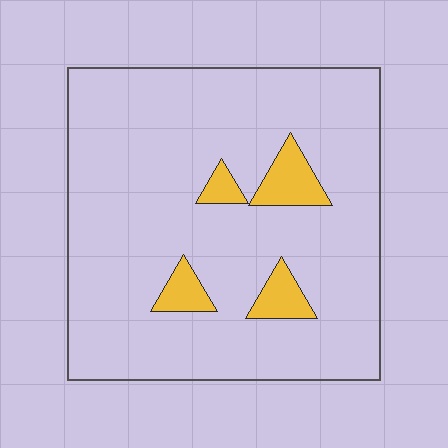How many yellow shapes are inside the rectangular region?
4.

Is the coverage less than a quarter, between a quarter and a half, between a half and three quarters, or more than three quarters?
Less than a quarter.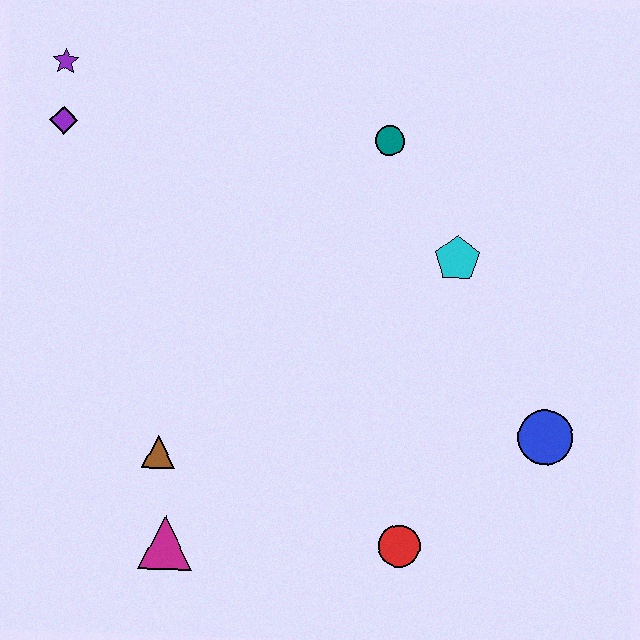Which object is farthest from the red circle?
The purple star is farthest from the red circle.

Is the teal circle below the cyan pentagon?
No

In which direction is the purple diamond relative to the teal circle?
The purple diamond is to the left of the teal circle.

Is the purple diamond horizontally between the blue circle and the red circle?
No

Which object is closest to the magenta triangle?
The brown triangle is closest to the magenta triangle.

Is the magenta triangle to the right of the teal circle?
No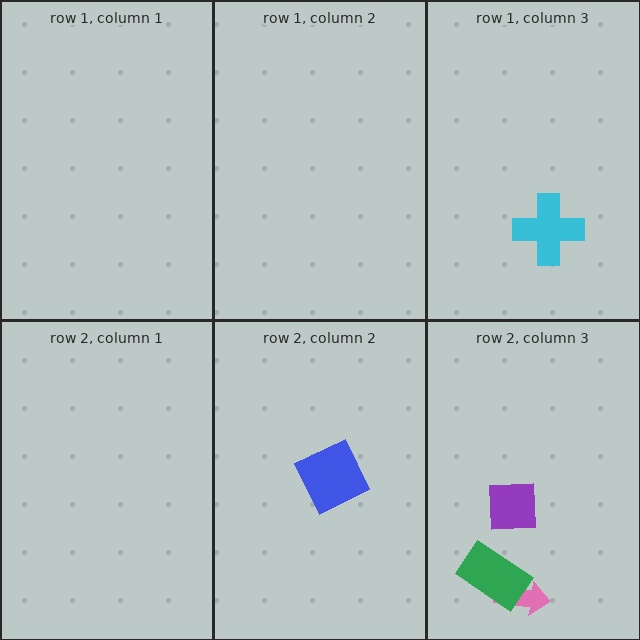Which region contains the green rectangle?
The row 2, column 3 region.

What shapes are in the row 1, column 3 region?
The cyan cross.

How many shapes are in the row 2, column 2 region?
1.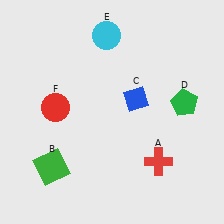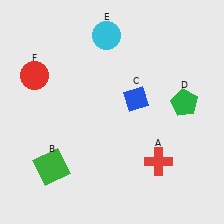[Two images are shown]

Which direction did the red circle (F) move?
The red circle (F) moved up.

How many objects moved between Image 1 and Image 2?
1 object moved between the two images.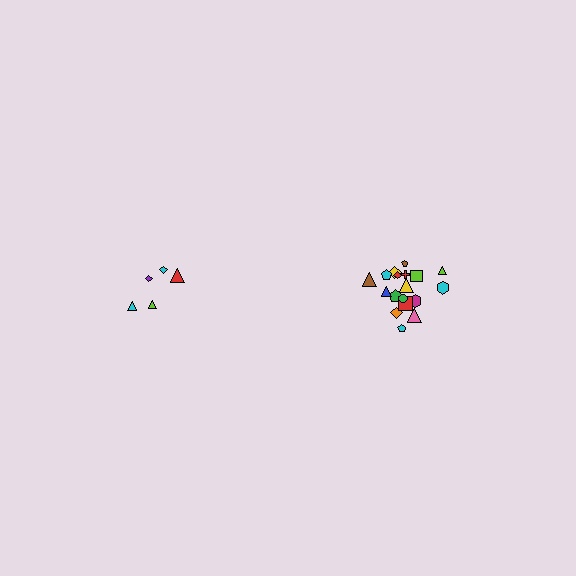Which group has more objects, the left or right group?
The right group.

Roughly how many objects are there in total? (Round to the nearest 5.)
Roughly 25 objects in total.